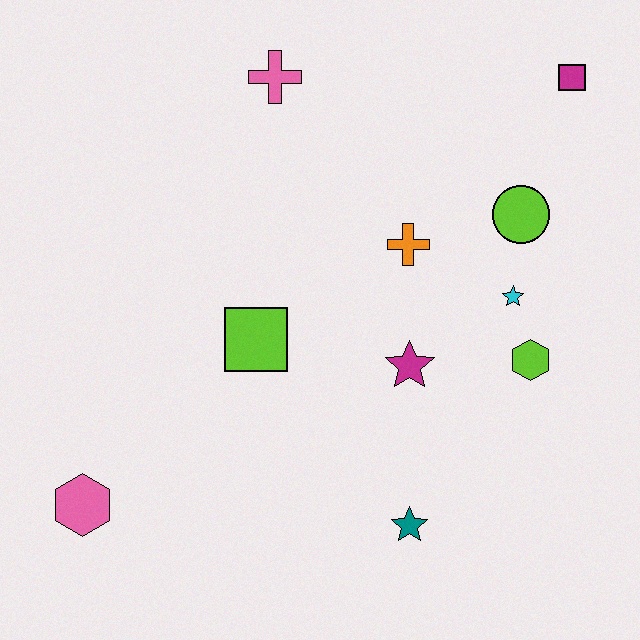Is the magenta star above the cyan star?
No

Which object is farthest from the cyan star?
The pink hexagon is farthest from the cyan star.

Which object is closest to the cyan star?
The lime hexagon is closest to the cyan star.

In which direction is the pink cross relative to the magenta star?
The pink cross is above the magenta star.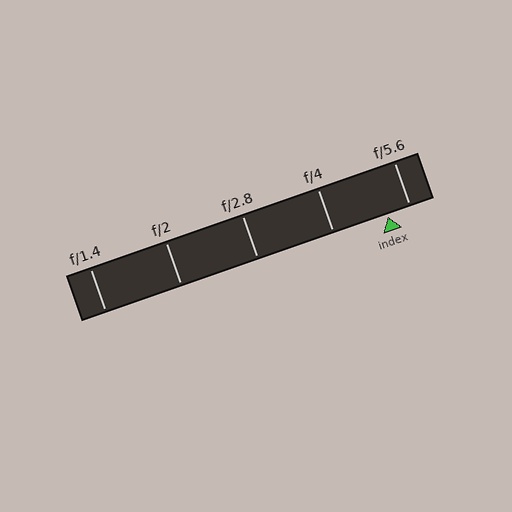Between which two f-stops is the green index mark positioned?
The index mark is between f/4 and f/5.6.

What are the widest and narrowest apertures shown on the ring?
The widest aperture shown is f/1.4 and the narrowest is f/5.6.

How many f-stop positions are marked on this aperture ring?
There are 5 f-stop positions marked.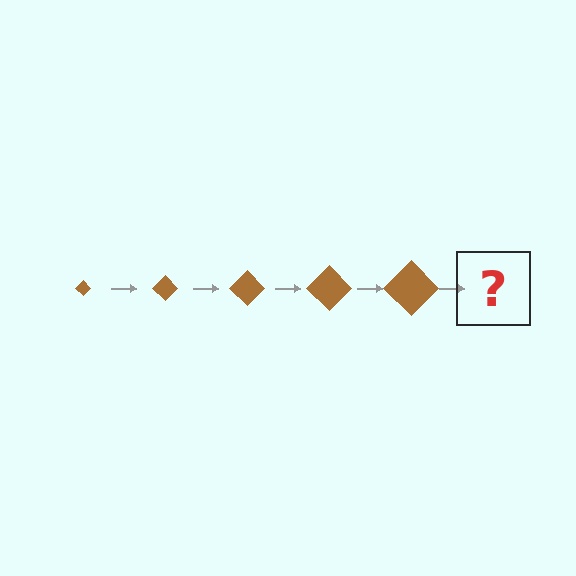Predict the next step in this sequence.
The next step is a brown diamond, larger than the previous one.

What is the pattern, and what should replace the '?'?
The pattern is that the diamond gets progressively larger each step. The '?' should be a brown diamond, larger than the previous one.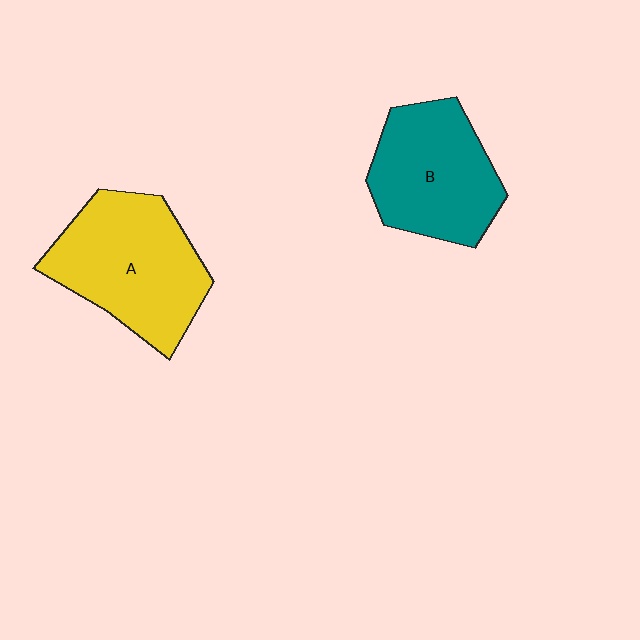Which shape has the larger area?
Shape A (yellow).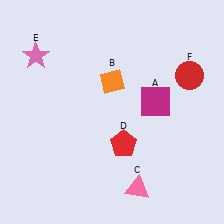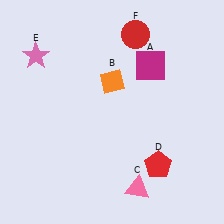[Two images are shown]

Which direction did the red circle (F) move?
The red circle (F) moved left.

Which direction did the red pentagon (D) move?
The red pentagon (D) moved right.